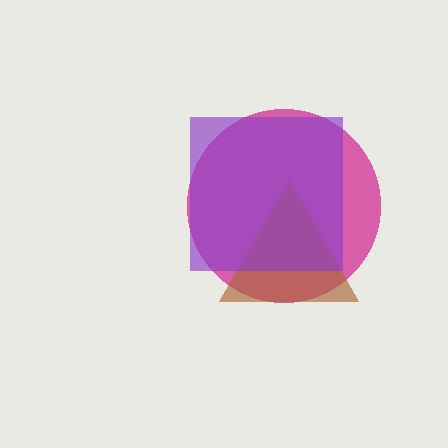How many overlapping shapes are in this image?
There are 3 overlapping shapes in the image.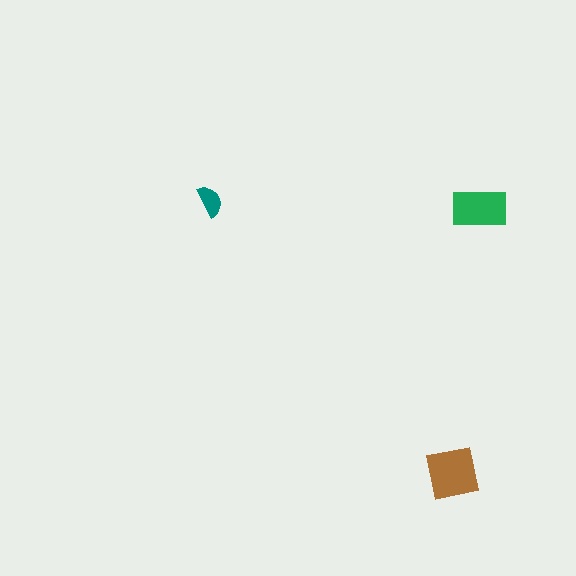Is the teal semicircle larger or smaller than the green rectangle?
Smaller.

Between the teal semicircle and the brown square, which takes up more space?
The brown square.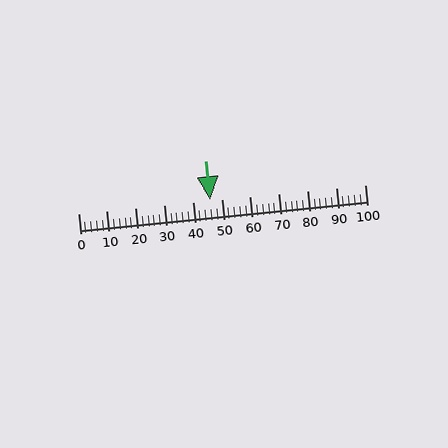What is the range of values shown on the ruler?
The ruler shows values from 0 to 100.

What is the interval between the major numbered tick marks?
The major tick marks are spaced 10 units apart.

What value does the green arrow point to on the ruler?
The green arrow points to approximately 46.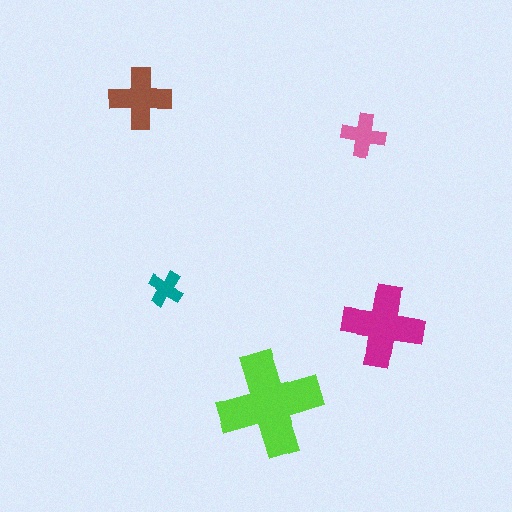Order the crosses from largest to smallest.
the lime one, the magenta one, the brown one, the pink one, the teal one.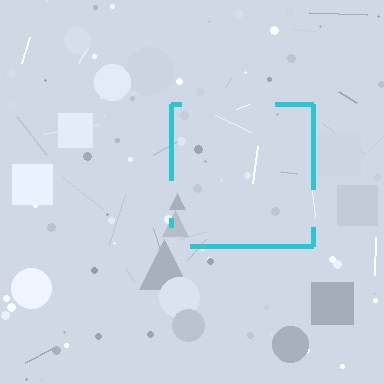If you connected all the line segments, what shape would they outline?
They would outline a square.